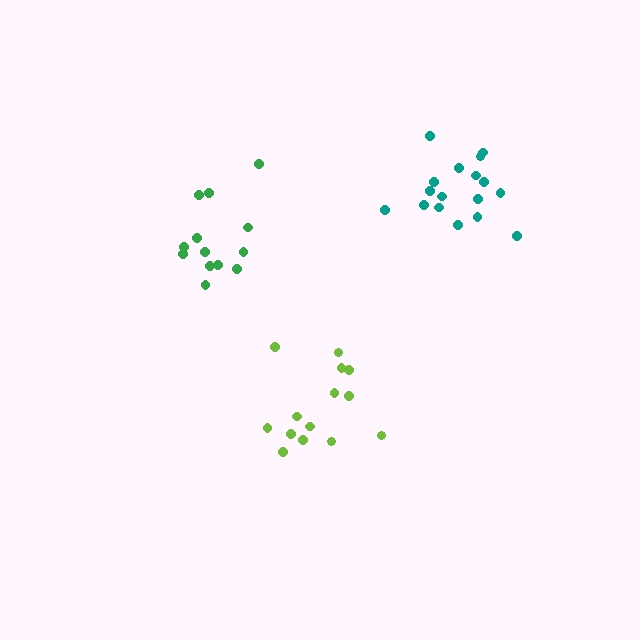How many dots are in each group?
Group 1: 14 dots, Group 2: 13 dots, Group 3: 17 dots (44 total).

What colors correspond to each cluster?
The clusters are colored: lime, green, teal.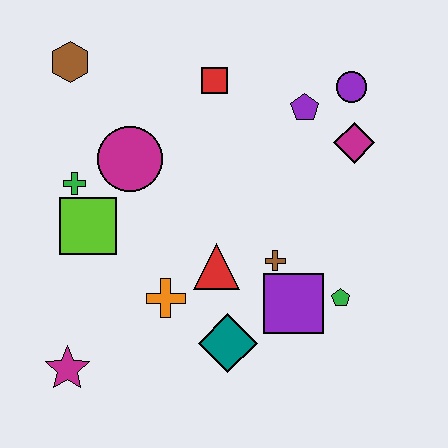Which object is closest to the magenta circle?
The green cross is closest to the magenta circle.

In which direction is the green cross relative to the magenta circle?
The green cross is to the left of the magenta circle.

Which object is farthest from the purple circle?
The magenta star is farthest from the purple circle.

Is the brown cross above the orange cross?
Yes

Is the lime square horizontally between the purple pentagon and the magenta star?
Yes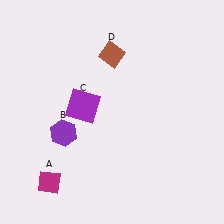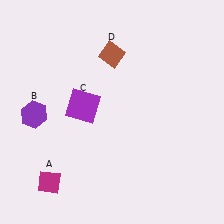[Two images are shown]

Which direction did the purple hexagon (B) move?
The purple hexagon (B) moved left.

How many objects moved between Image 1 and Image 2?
1 object moved between the two images.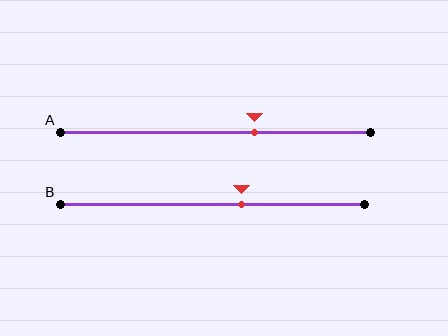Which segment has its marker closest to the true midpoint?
Segment B has its marker closest to the true midpoint.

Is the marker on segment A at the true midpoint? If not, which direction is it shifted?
No, the marker on segment A is shifted to the right by about 13% of the segment length.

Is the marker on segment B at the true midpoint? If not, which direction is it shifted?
No, the marker on segment B is shifted to the right by about 10% of the segment length.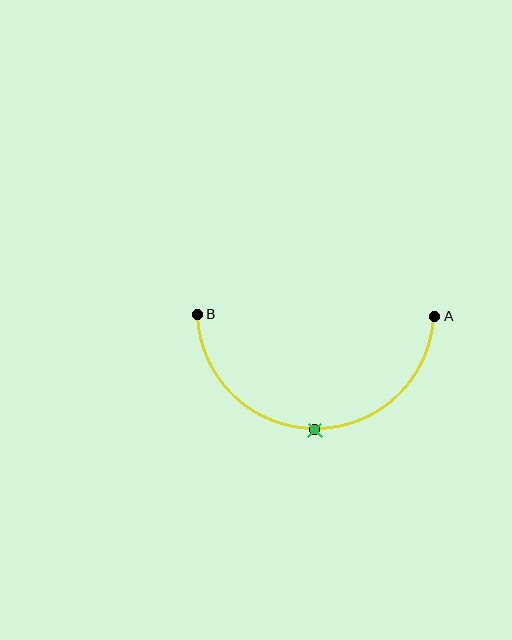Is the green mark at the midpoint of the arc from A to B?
Yes. The green mark lies on the arc at equal arc-length from both A and B — it is the arc midpoint.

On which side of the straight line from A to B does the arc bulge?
The arc bulges below the straight line connecting A and B.